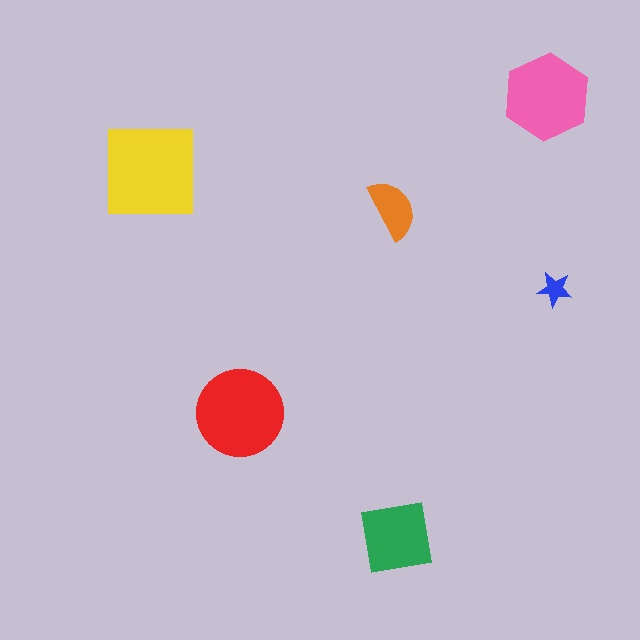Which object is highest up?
The pink hexagon is topmost.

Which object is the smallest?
The blue star.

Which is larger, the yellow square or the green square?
The yellow square.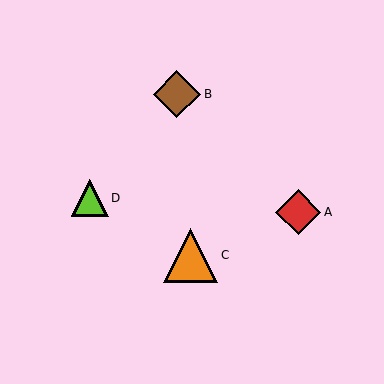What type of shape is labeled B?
Shape B is a brown diamond.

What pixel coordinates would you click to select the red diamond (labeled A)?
Click at (298, 212) to select the red diamond A.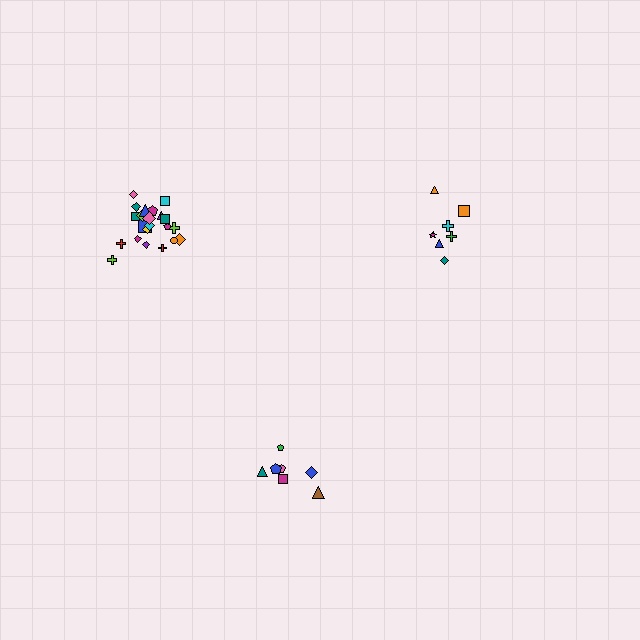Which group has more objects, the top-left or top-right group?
The top-left group.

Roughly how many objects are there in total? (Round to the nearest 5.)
Roughly 35 objects in total.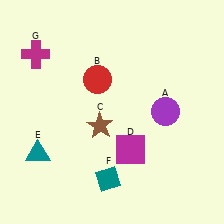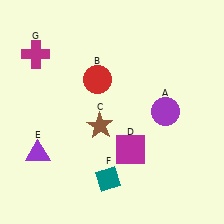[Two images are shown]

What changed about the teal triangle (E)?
In Image 1, E is teal. In Image 2, it changed to purple.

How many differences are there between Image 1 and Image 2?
There is 1 difference between the two images.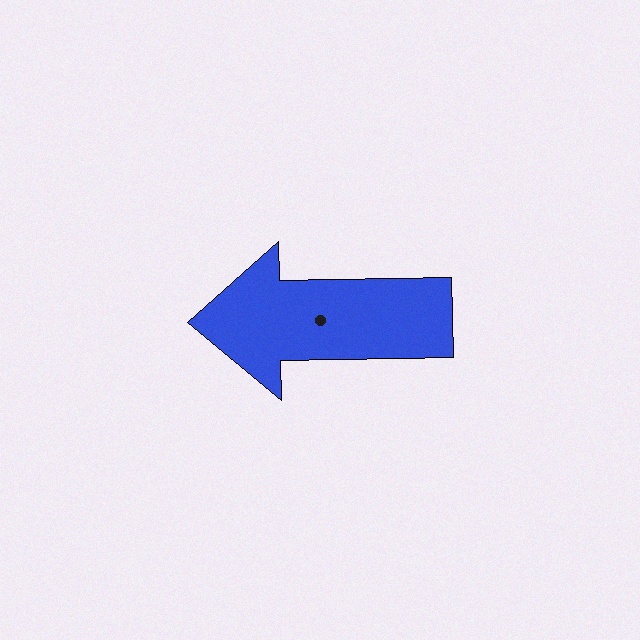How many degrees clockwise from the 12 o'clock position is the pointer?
Approximately 269 degrees.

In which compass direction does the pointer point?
West.